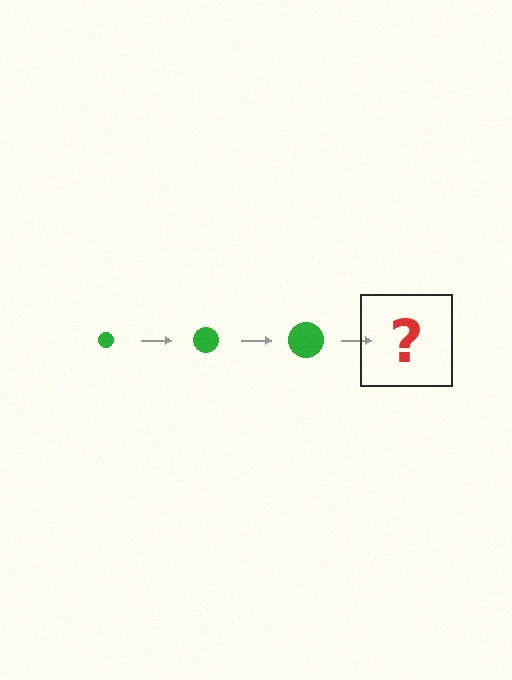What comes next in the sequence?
The next element should be a green circle, larger than the previous one.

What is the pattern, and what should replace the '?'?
The pattern is that the circle gets progressively larger each step. The '?' should be a green circle, larger than the previous one.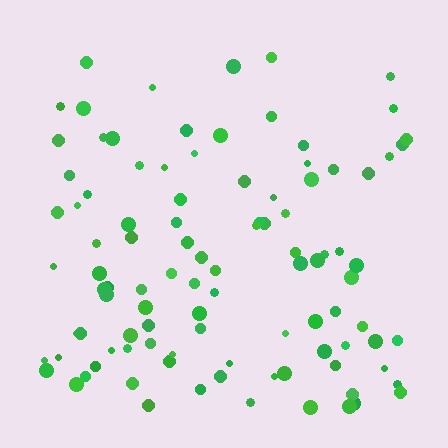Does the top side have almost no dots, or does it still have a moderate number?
Still a moderate number, just noticeably fewer than the bottom.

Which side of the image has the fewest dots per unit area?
The top.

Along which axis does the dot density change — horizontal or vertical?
Vertical.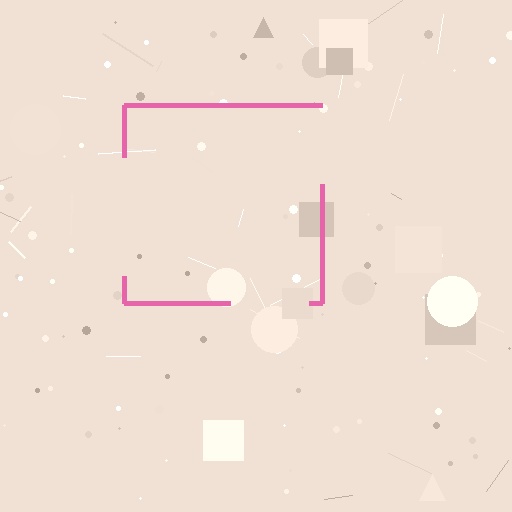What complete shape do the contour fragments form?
The contour fragments form a square.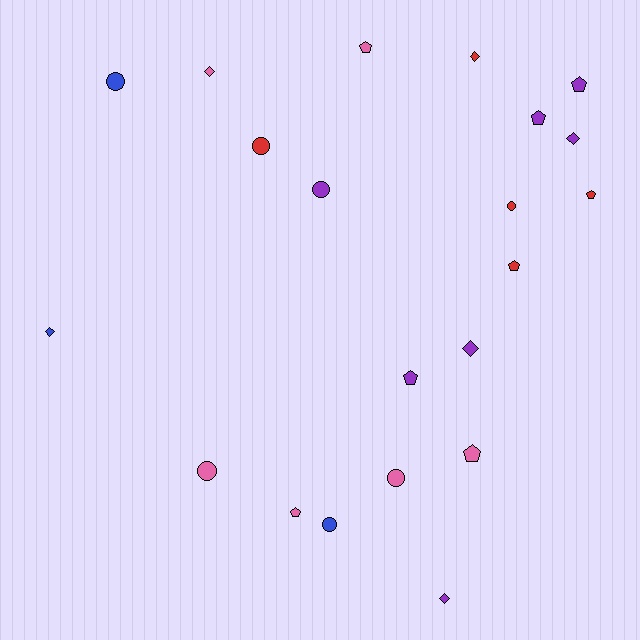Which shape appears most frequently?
Pentagon, with 8 objects.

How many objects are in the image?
There are 21 objects.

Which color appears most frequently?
Purple, with 7 objects.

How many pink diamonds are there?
There is 1 pink diamond.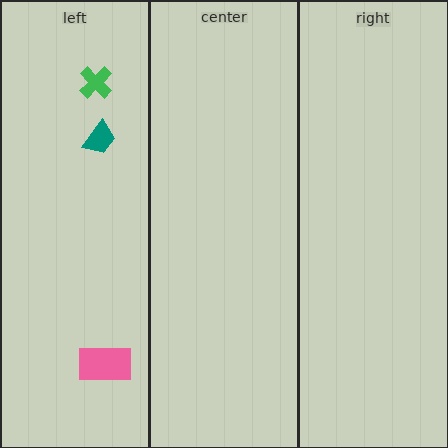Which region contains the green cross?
The left region.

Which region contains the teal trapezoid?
The left region.